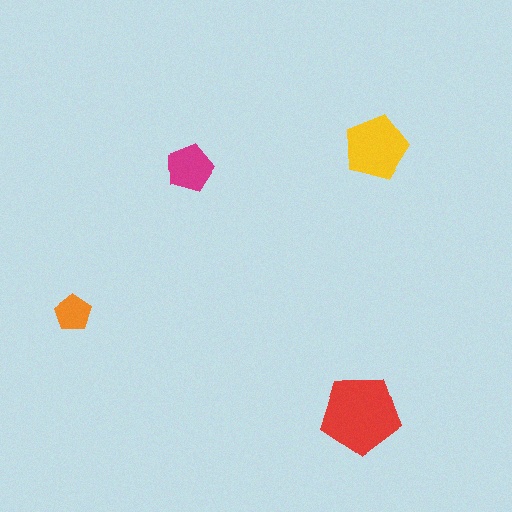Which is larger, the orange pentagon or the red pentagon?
The red one.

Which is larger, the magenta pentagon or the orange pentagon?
The magenta one.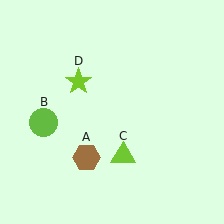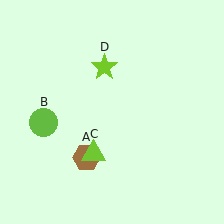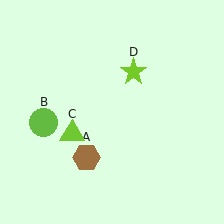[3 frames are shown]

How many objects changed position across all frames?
2 objects changed position: lime triangle (object C), lime star (object D).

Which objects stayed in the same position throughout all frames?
Brown hexagon (object A) and lime circle (object B) remained stationary.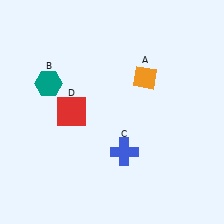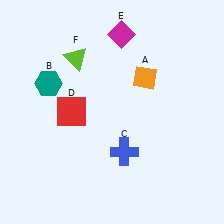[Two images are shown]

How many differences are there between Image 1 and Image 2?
There are 2 differences between the two images.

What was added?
A magenta diamond (E), a lime triangle (F) were added in Image 2.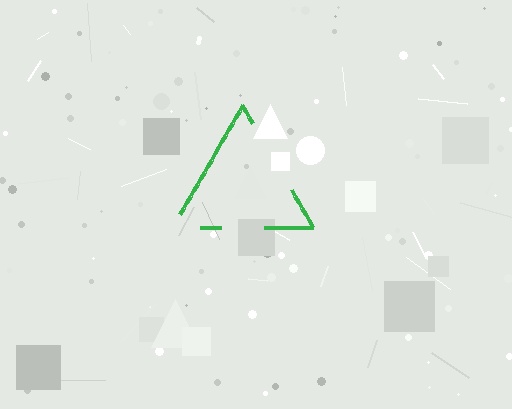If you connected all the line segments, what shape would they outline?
They would outline a triangle.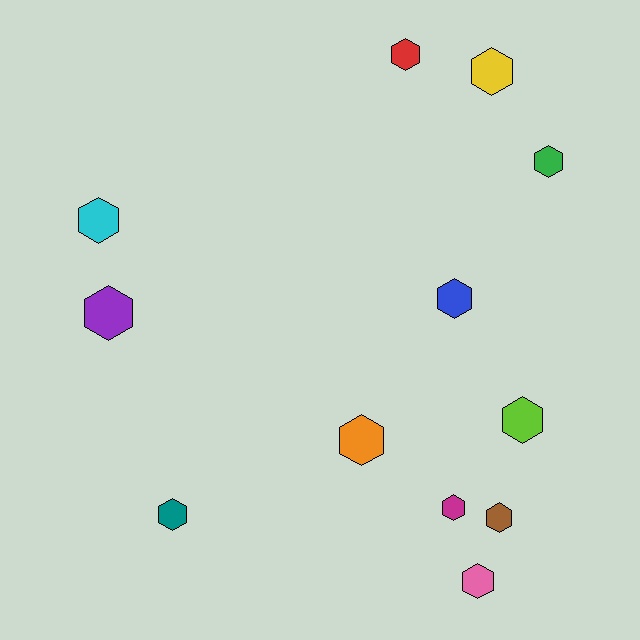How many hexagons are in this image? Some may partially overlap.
There are 12 hexagons.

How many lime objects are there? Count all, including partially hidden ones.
There is 1 lime object.